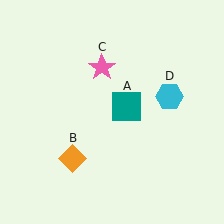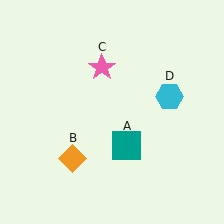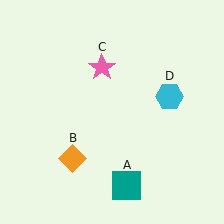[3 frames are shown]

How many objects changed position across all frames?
1 object changed position: teal square (object A).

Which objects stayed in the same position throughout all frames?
Orange diamond (object B) and pink star (object C) and cyan hexagon (object D) remained stationary.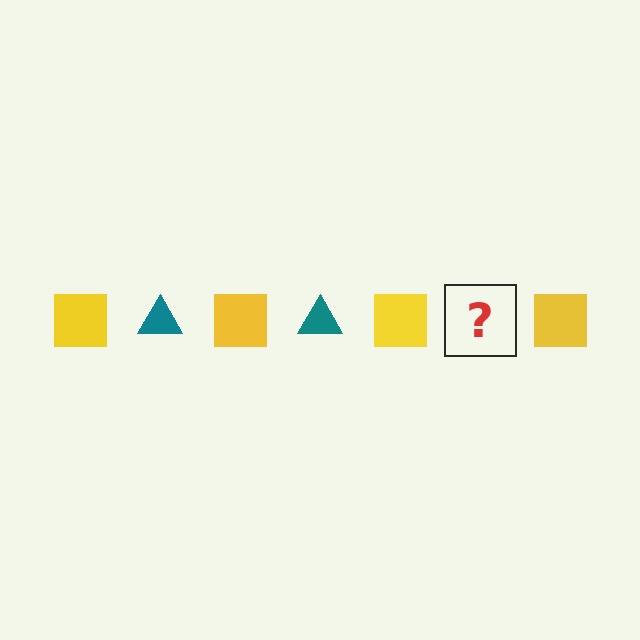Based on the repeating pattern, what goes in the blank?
The blank should be a teal triangle.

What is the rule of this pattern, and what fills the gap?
The rule is that the pattern alternates between yellow square and teal triangle. The gap should be filled with a teal triangle.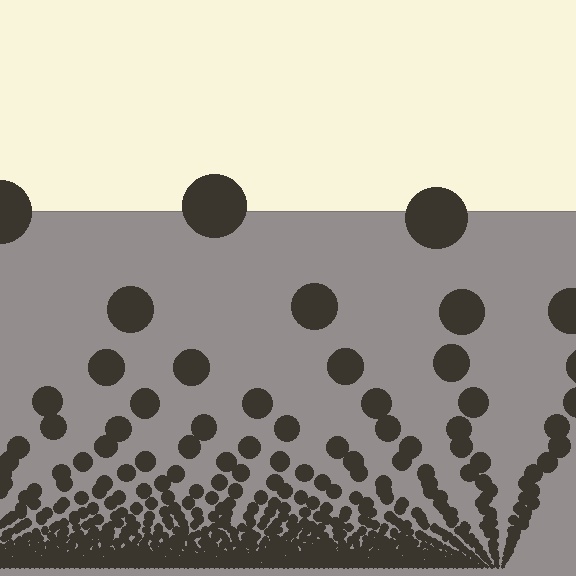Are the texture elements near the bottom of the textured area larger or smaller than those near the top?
Smaller. The gradient is inverted — elements near the bottom are smaller and denser.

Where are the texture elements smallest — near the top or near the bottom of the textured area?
Near the bottom.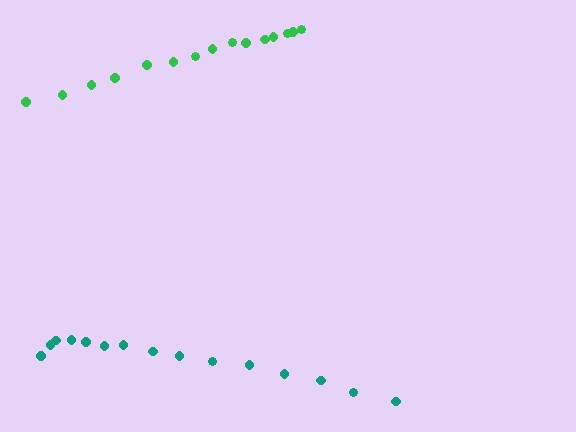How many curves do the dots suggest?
There are 2 distinct paths.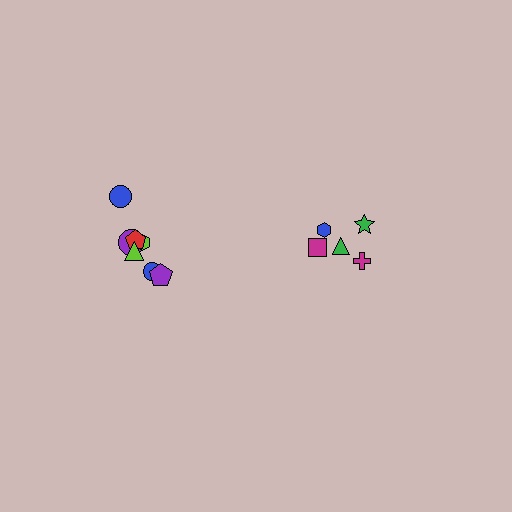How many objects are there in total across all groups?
There are 12 objects.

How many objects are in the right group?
There are 5 objects.